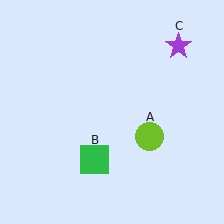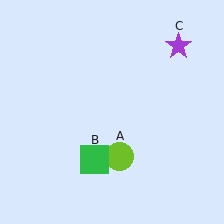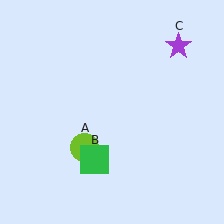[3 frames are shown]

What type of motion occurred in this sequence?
The lime circle (object A) rotated clockwise around the center of the scene.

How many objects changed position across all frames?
1 object changed position: lime circle (object A).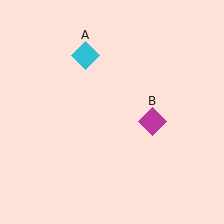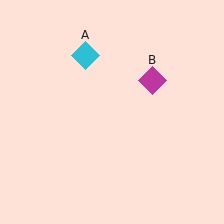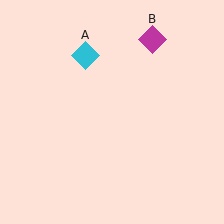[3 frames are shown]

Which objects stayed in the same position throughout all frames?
Cyan diamond (object A) remained stationary.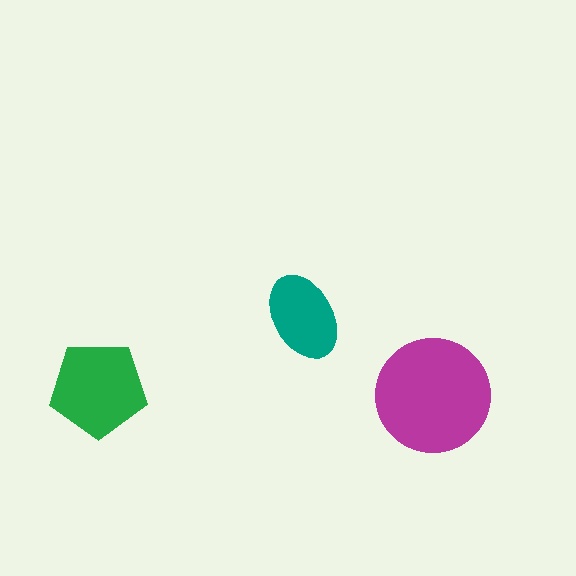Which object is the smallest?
The teal ellipse.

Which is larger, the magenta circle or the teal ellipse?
The magenta circle.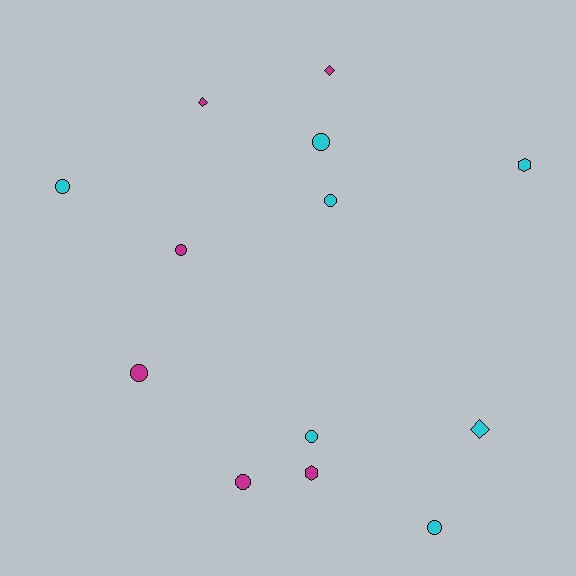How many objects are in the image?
There are 13 objects.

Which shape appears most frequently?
Circle, with 8 objects.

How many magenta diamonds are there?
There are 2 magenta diamonds.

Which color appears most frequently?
Cyan, with 7 objects.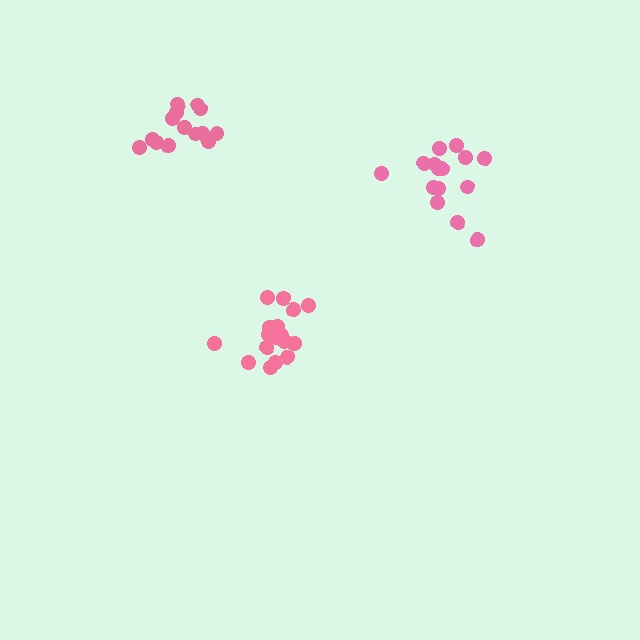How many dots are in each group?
Group 1: 15 dots, Group 2: 19 dots, Group 3: 14 dots (48 total).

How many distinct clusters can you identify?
There are 3 distinct clusters.